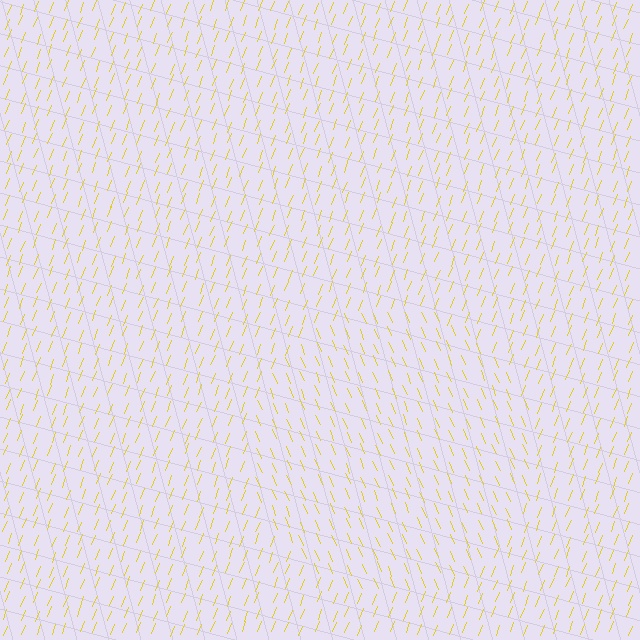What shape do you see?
I see a circle.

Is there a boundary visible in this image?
Yes, there is a texture boundary formed by a change in line orientation.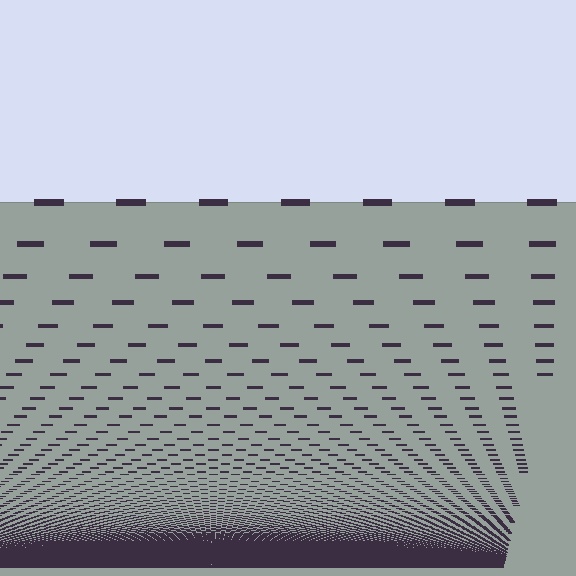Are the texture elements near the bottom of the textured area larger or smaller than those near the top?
Smaller. The gradient is inverted — elements near the bottom are smaller and denser.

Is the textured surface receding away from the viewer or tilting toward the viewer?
The surface appears to tilt toward the viewer. Texture elements get larger and sparser toward the top.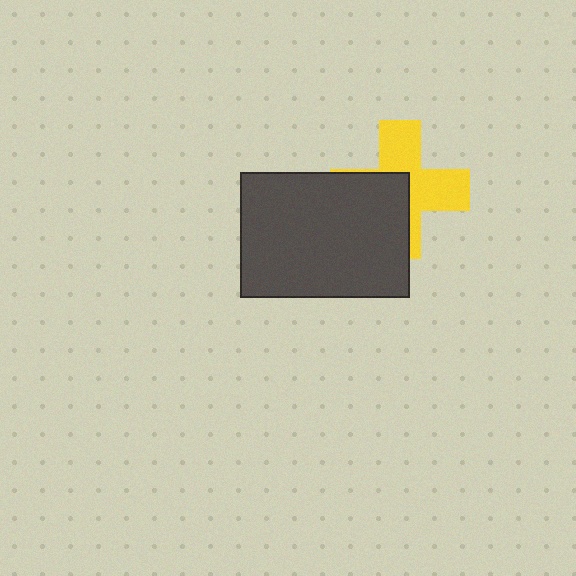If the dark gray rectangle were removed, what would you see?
You would see the complete yellow cross.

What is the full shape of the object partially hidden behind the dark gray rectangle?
The partially hidden object is a yellow cross.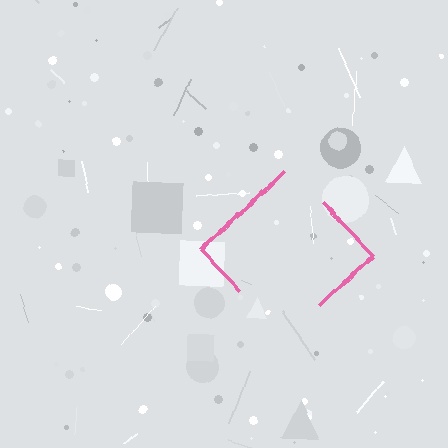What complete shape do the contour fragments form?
The contour fragments form a diamond.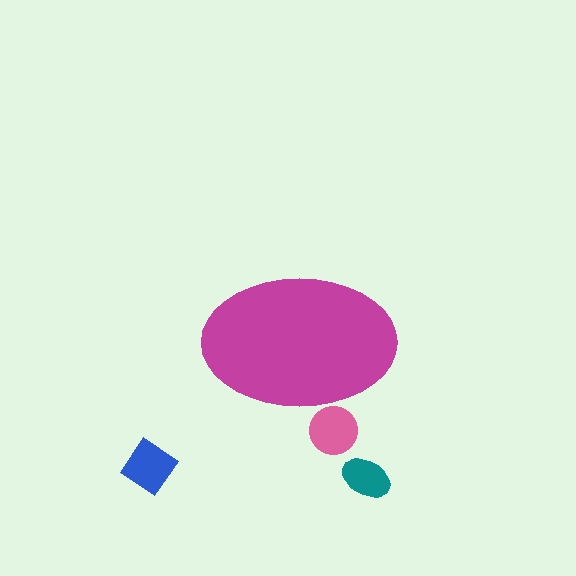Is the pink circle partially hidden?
Yes, the pink circle is partially hidden behind the magenta ellipse.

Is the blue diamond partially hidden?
No, the blue diamond is fully visible.